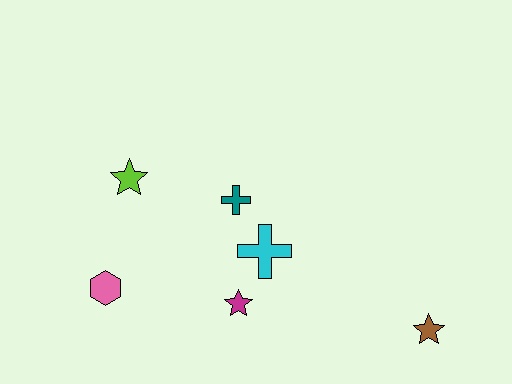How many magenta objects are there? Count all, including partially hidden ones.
There is 1 magenta object.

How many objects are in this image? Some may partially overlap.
There are 6 objects.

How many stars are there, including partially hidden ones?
There are 3 stars.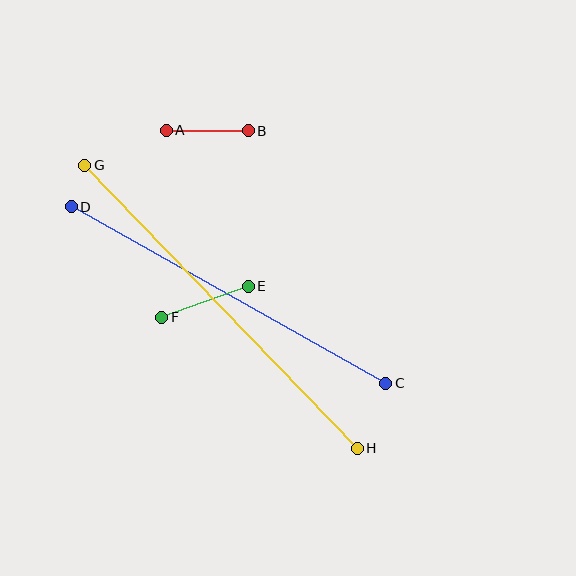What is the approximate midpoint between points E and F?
The midpoint is at approximately (205, 302) pixels.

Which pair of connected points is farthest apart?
Points G and H are farthest apart.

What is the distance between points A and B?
The distance is approximately 82 pixels.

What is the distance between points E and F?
The distance is approximately 92 pixels.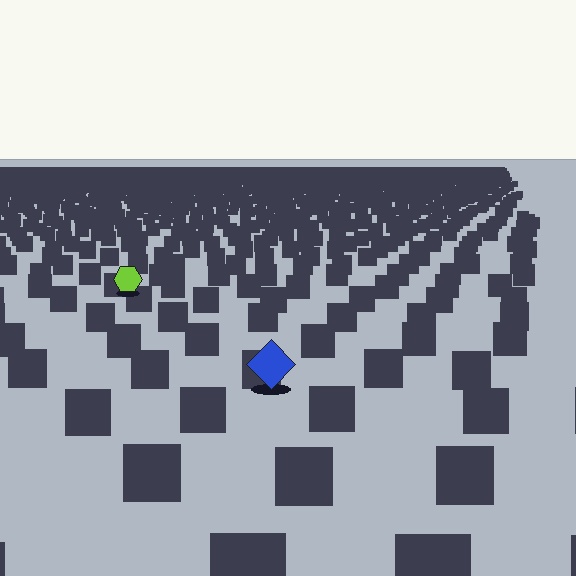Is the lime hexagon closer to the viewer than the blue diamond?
No. The blue diamond is closer — you can tell from the texture gradient: the ground texture is coarser near it.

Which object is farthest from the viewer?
The lime hexagon is farthest from the viewer. It appears smaller and the ground texture around it is denser.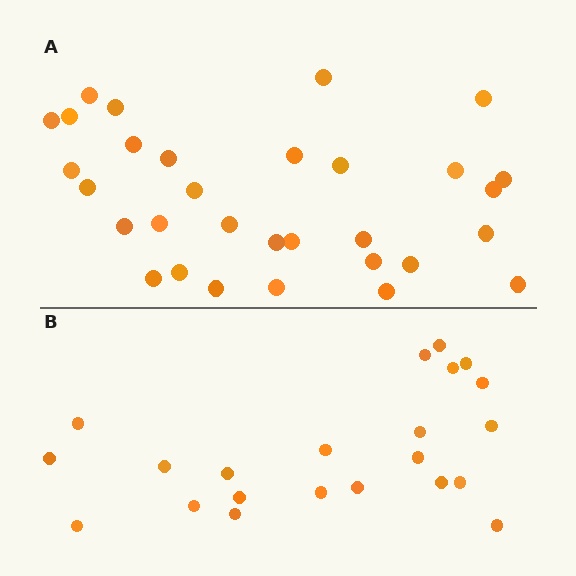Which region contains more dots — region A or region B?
Region A (the top region) has more dots.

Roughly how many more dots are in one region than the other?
Region A has roughly 8 or so more dots than region B.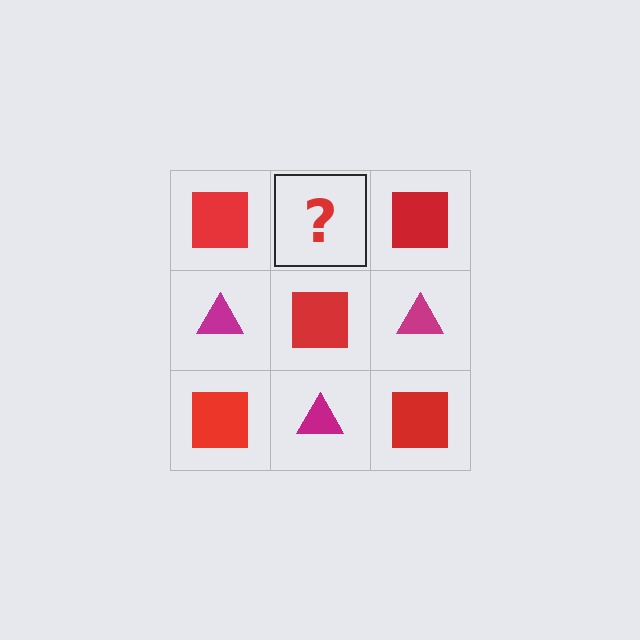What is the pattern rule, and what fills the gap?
The rule is that it alternates red square and magenta triangle in a checkerboard pattern. The gap should be filled with a magenta triangle.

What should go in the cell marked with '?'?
The missing cell should contain a magenta triangle.